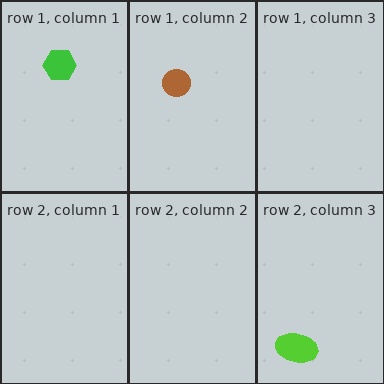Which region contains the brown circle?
The row 1, column 2 region.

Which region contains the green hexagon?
The row 1, column 1 region.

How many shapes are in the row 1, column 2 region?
1.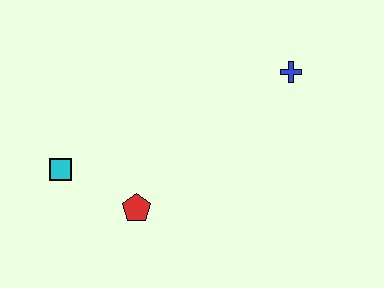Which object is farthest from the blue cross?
The cyan square is farthest from the blue cross.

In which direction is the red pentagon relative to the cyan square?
The red pentagon is to the right of the cyan square.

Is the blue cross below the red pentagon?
No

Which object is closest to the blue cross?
The red pentagon is closest to the blue cross.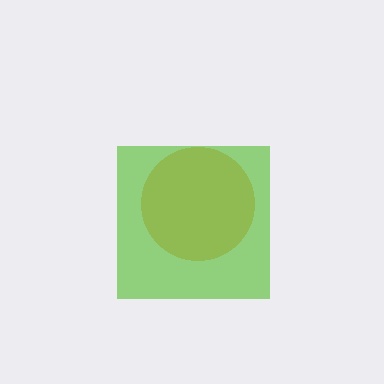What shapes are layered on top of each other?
The layered shapes are: an orange circle, a lime square.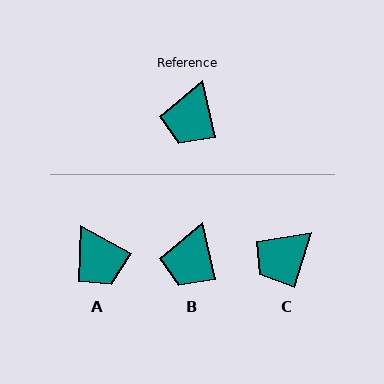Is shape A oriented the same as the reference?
No, it is off by about 48 degrees.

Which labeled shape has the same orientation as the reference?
B.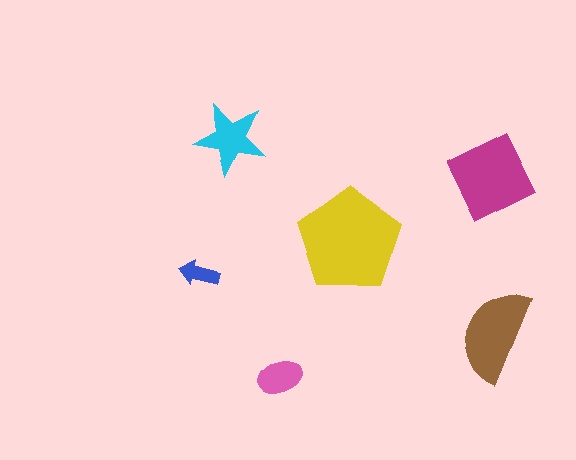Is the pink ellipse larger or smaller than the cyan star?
Smaller.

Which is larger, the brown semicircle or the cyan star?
The brown semicircle.